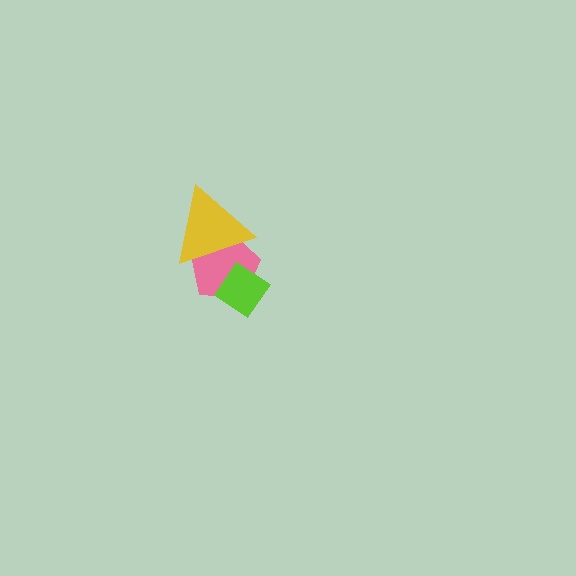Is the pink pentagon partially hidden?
Yes, it is partially covered by another shape.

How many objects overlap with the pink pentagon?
2 objects overlap with the pink pentagon.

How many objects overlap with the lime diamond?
1 object overlaps with the lime diamond.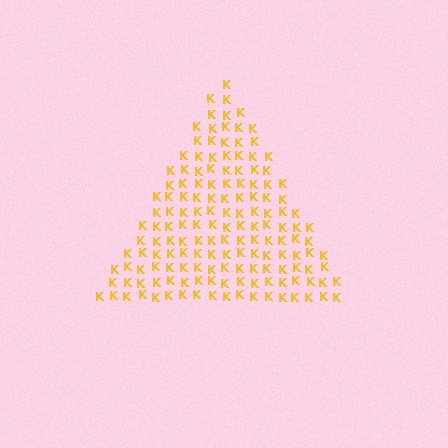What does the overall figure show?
The overall figure shows a triangle.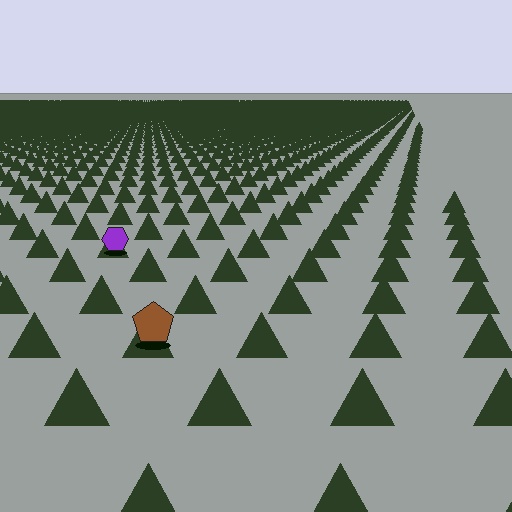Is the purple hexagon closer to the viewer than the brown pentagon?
No. The brown pentagon is closer — you can tell from the texture gradient: the ground texture is coarser near it.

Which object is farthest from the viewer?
The purple hexagon is farthest from the viewer. It appears smaller and the ground texture around it is denser.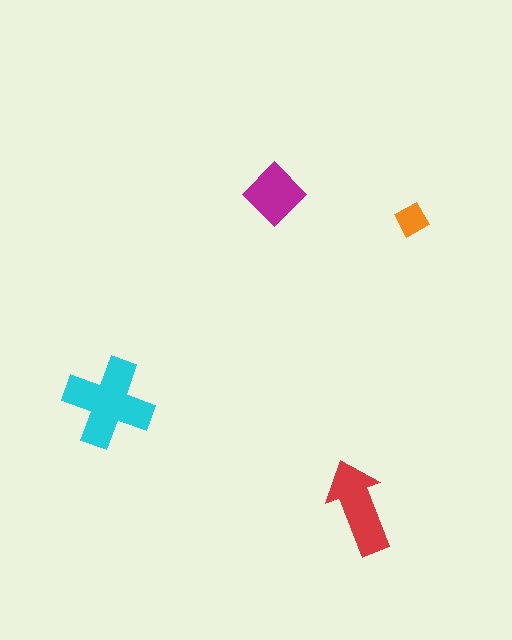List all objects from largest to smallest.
The cyan cross, the red arrow, the magenta diamond, the orange square.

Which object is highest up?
The magenta diamond is topmost.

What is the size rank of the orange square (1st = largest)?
4th.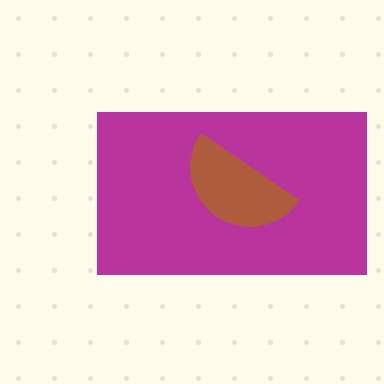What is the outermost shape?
The magenta rectangle.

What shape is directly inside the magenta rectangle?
The brown semicircle.